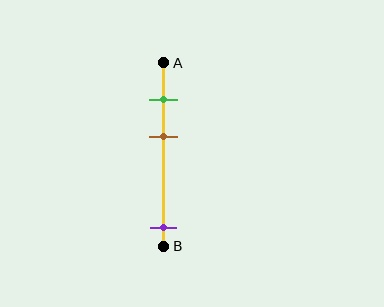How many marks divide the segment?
There are 3 marks dividing the segment.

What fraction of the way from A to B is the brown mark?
The brown mark is approximately 40% (0.4) of the way from A to B.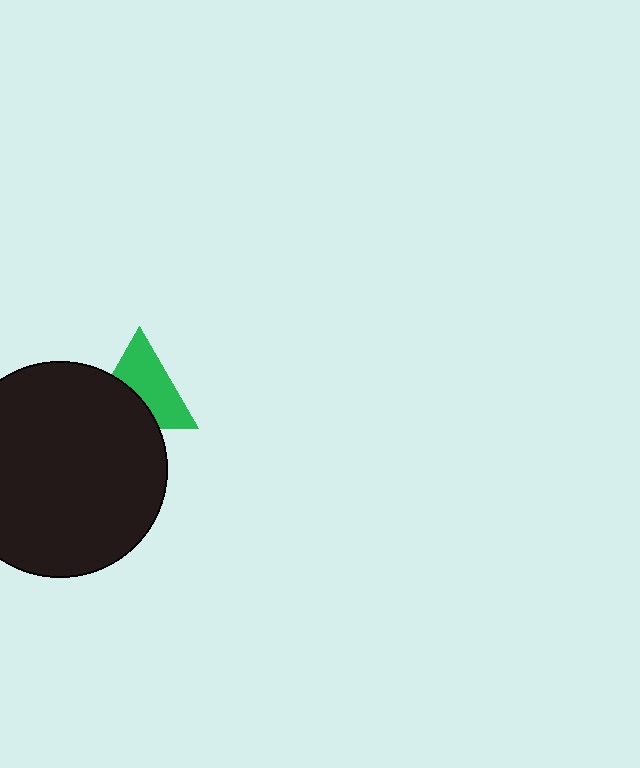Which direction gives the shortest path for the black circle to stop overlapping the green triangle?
Moving down gives the shortest separation.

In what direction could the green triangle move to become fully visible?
The green triangle could move up. That would shift it out from behind the black circle entirely.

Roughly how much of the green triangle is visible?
About half of it is visible (roughly 59%).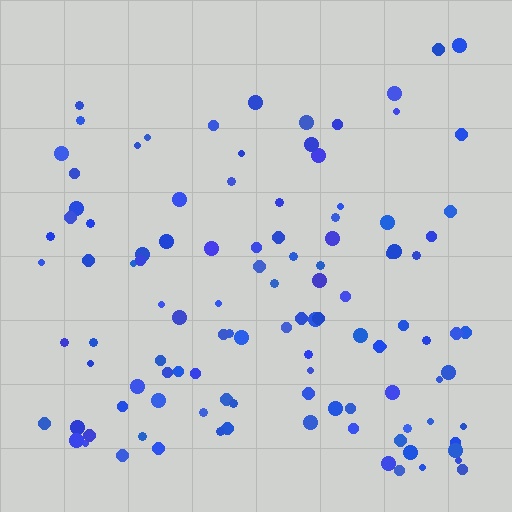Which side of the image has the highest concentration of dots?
The bottom.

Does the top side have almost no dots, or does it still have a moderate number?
Still a moderate number, just noticeably fewer than the bottom.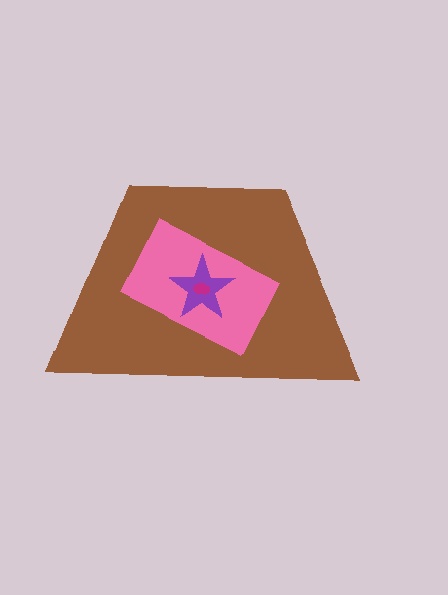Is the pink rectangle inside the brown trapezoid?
Yes.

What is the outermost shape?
The brown trapezoid.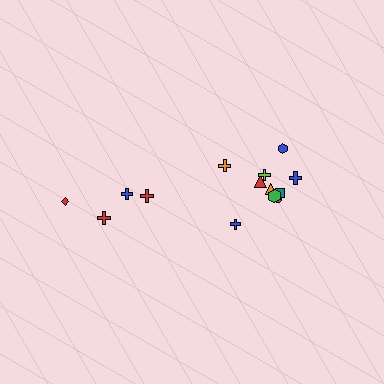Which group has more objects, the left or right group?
The right group.